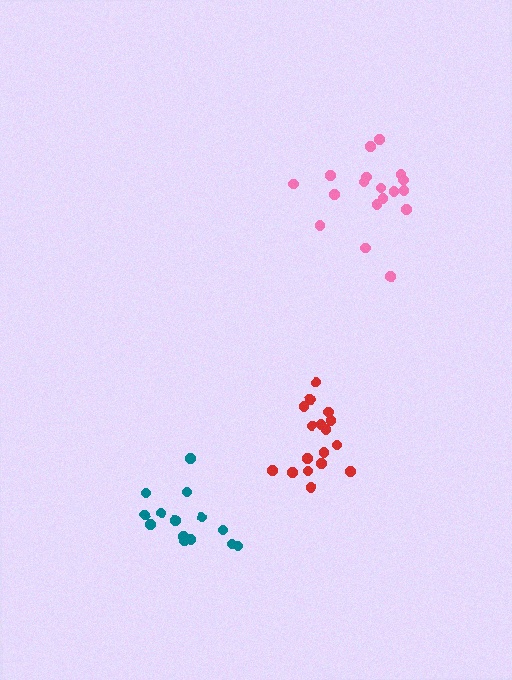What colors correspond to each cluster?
The clusters are colored: teal, pink, red.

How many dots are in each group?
Group 1: 14 dots, Group 2: 18 dots, Group 3: 17 dots (49 total).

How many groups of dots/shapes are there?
There are 3 groups.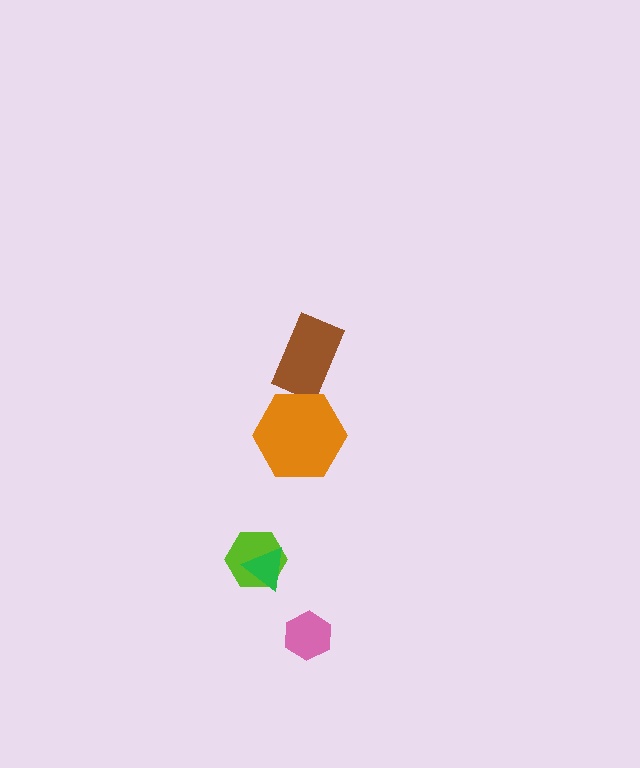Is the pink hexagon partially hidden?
No, no other shape covers it.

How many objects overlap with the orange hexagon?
0 objects overlap with the orange hexagon.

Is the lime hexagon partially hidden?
Yes, it is partially covered by another shape.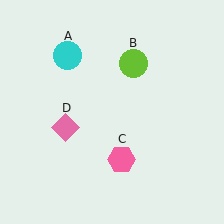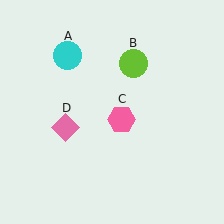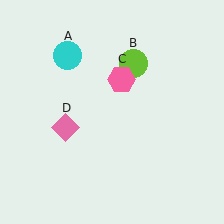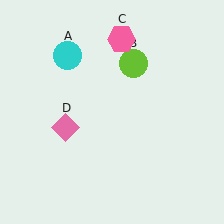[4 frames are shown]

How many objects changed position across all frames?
1 object changed position: pink hexagon (object C).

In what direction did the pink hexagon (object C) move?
The pink hexagon (object C) moved up.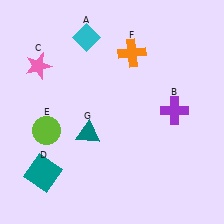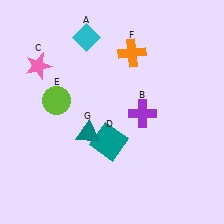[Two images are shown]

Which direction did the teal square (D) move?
The teal square (D) moved right.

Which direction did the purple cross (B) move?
The purple cross (B) moved left.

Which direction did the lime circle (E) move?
The lime circle (E) moved up.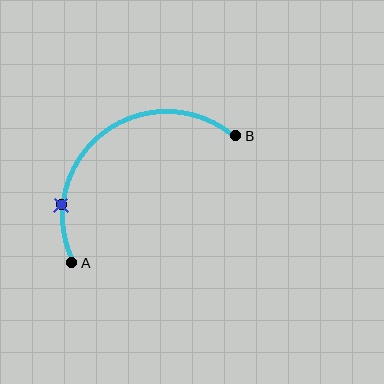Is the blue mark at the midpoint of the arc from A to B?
No. The blue mark lies on the arc but is closer to endpoint A. The arc midpoint would be at the point on the curve equidistant along the arc from both A and B.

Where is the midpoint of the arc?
The arc midpoint is the point on the curve farthest from the straight line joining A and B. It sits above and to the left of that line.